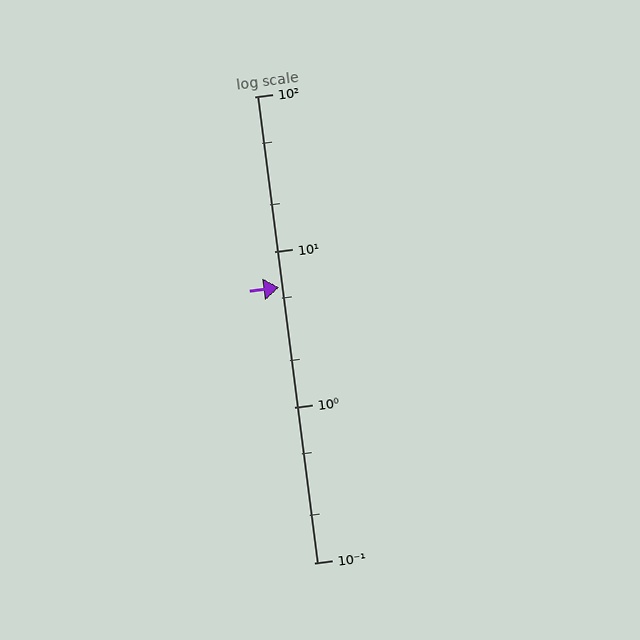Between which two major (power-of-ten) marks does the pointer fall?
The pointer is between 1 and 10.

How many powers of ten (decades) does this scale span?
The scale spans 3 decades, from 0.1 to 100.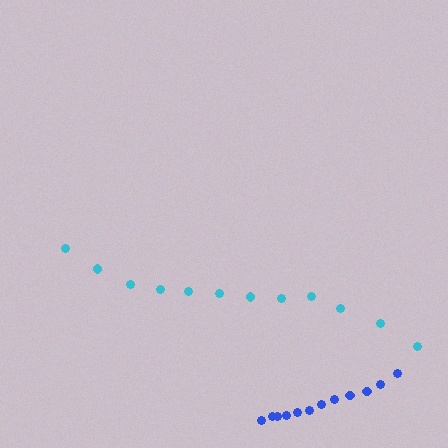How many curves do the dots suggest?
There are 2 distinct paths.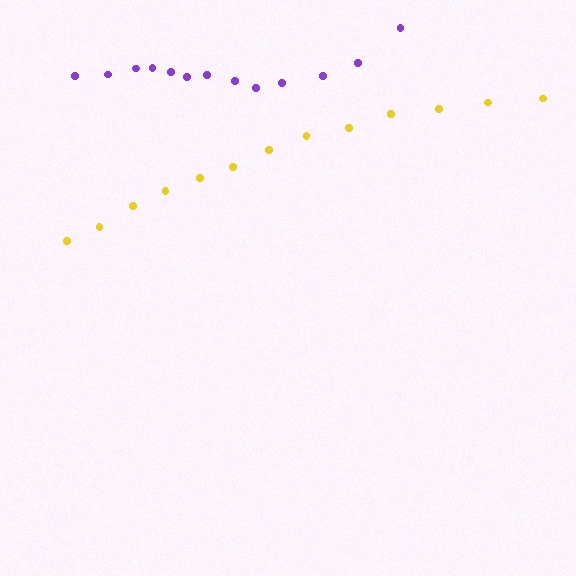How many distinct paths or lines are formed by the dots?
There are 2 distinct paths.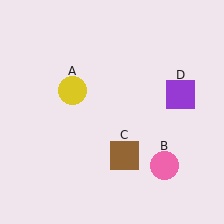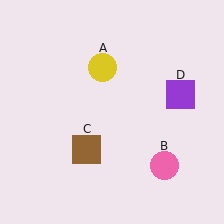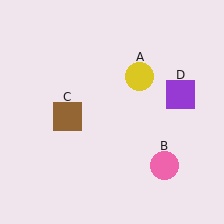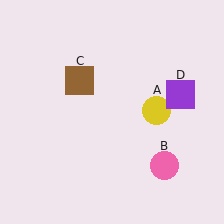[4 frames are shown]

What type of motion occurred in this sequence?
The yellow circle (object A), brown square (object C) rotated clockwise around the center of the scene.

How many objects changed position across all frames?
2 objects changed position: yellow circle (object A), brown square (object C).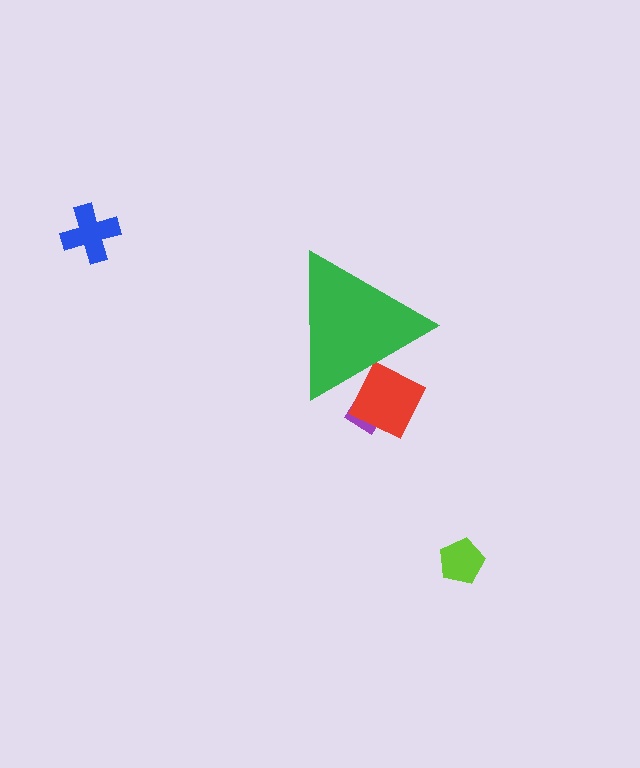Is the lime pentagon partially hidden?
No, the lime pentagon is fully visible.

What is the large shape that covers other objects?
A green triangle.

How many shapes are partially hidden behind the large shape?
2 shapes are partially hidden.